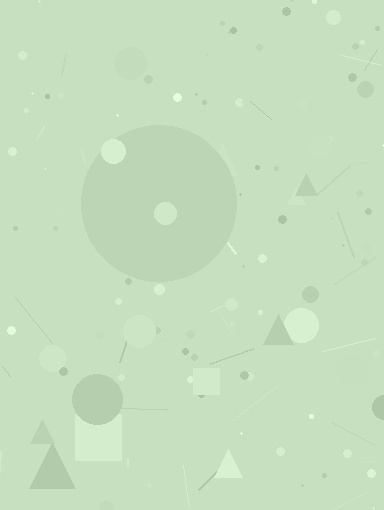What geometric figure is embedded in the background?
A circle is embedded in the background.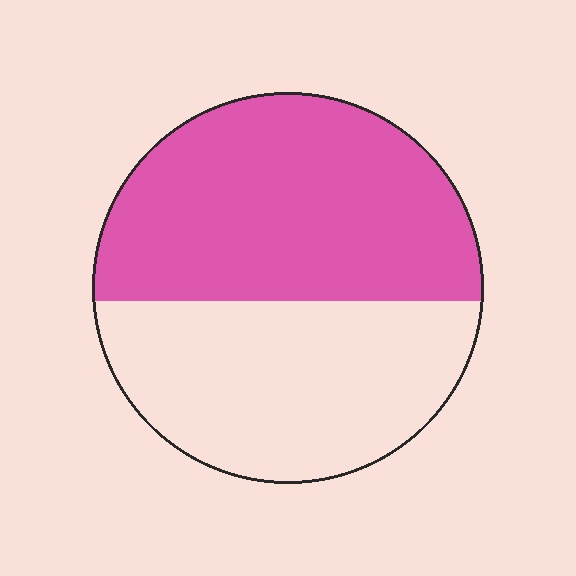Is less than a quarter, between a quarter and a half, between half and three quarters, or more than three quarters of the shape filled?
Between half and three quarters.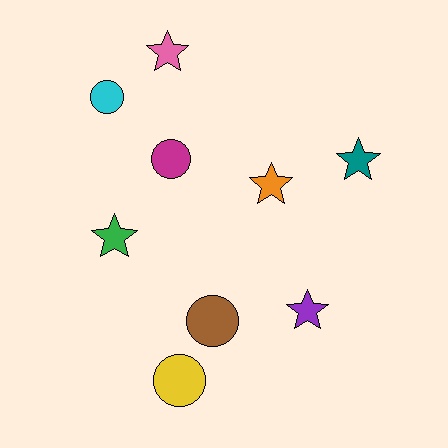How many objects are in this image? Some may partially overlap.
There are 9 objects.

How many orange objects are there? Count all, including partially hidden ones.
There is 1 orange object.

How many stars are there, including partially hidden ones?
There are 5 stars.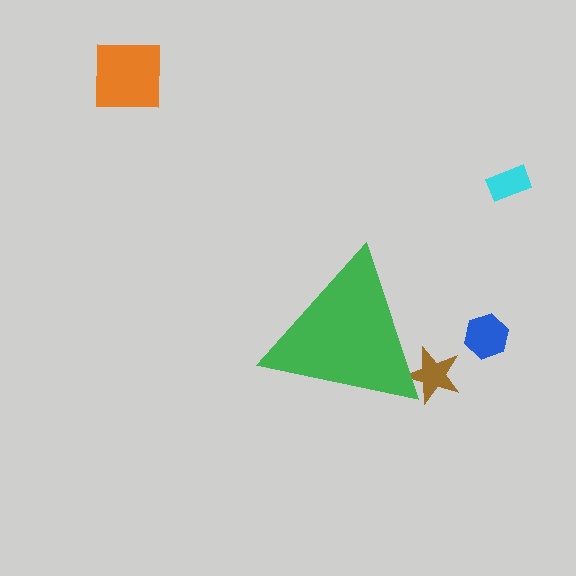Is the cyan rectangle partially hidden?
No, the cyan rectangle is fully visible.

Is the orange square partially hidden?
No, the orange square is fully visible.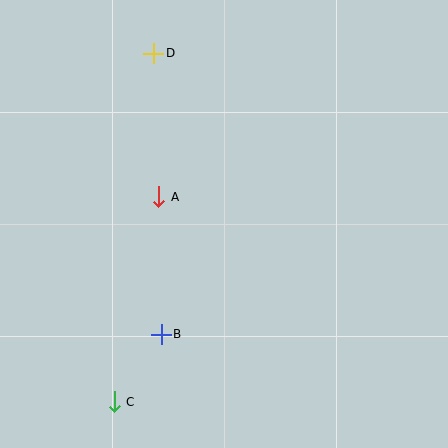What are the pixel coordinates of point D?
Point D is at (154, 53).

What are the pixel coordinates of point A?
Point A is at (159, 197).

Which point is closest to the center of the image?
Point A at (159, 197) is closest to the center.